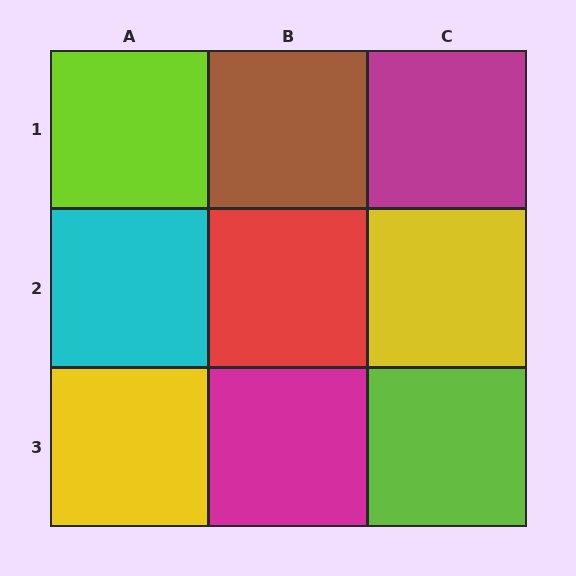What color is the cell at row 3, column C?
Lime.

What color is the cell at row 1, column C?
Magenta.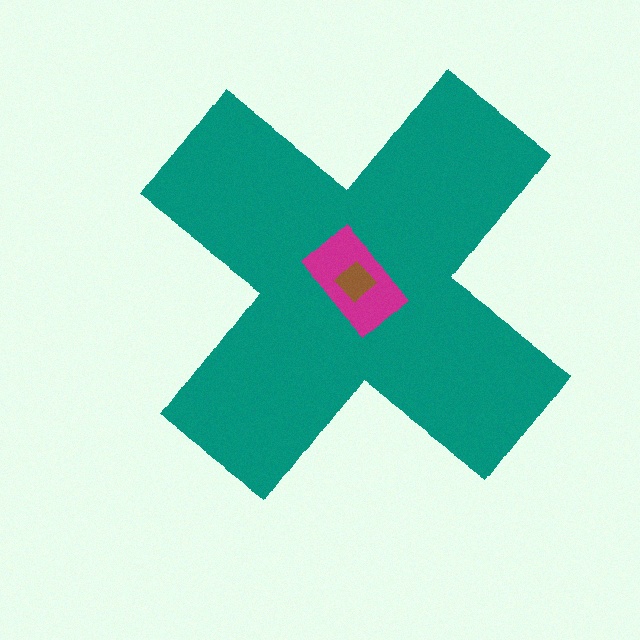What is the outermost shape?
The teal cross.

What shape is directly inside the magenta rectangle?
The brown diamond.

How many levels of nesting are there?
3.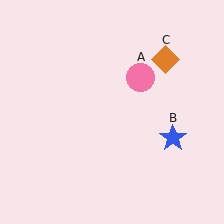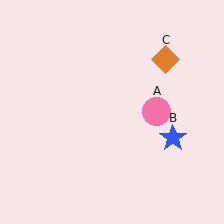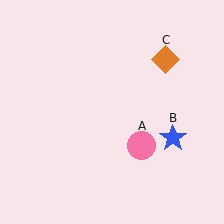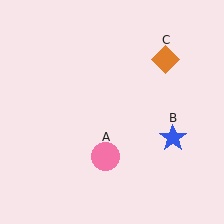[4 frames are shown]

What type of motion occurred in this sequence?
The pink circle (object A) rotated clockwise around the center of the scene.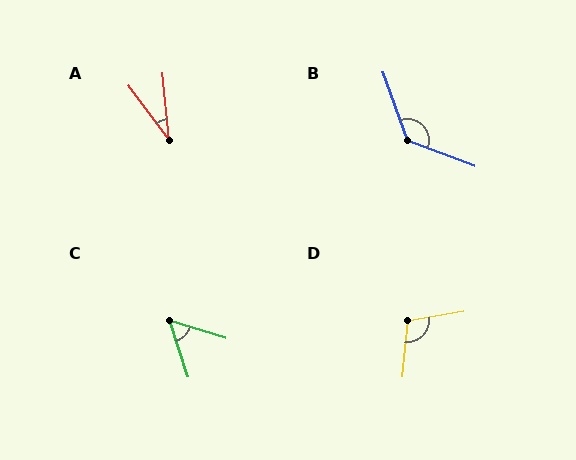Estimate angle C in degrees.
Approximately 54 degrees.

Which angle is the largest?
B, at approximately 130 degrees.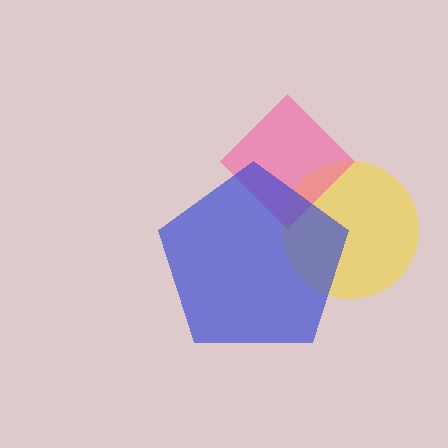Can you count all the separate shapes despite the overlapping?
Yes, there are 3 separate shapes.